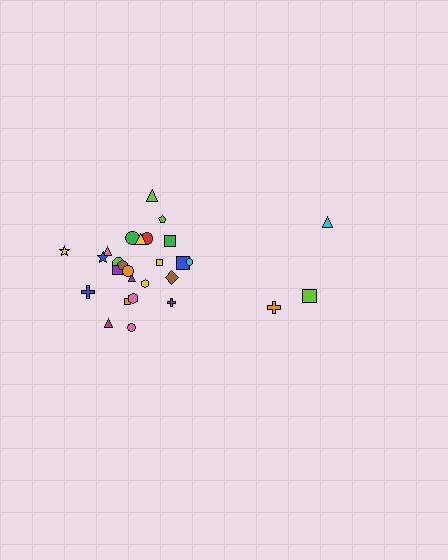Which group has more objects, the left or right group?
The left group.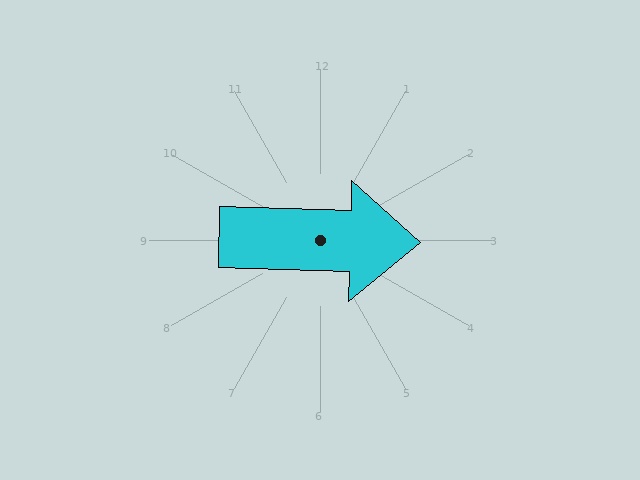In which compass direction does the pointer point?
East.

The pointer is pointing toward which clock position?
Roughly 3 o'clock.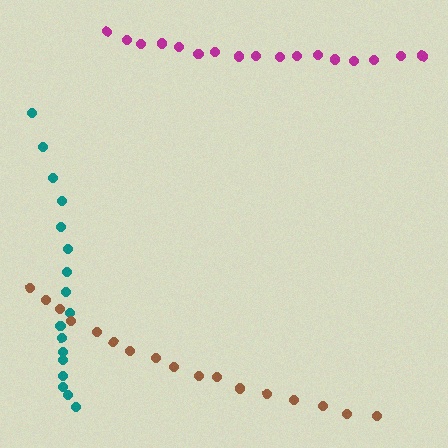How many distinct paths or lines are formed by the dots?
There are 3 distinct paths.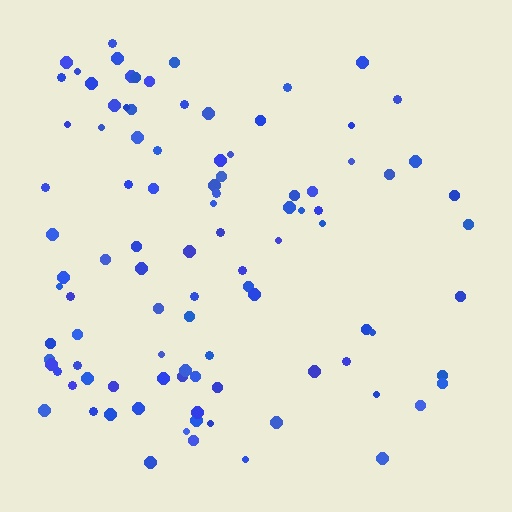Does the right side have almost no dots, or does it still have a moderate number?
Still a moderate number, just noticeably fewer than the left.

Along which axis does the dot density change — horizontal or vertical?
Horizontal.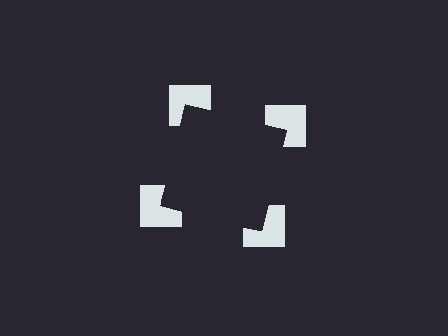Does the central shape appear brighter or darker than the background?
It typically appears slightly darker than the background, even though no actual brightness change is drawn.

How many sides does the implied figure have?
4 sides.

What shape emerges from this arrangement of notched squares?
An illusory square — its edges are inferred from the aligned wedge cuts in the notched squares, not physically drawn.